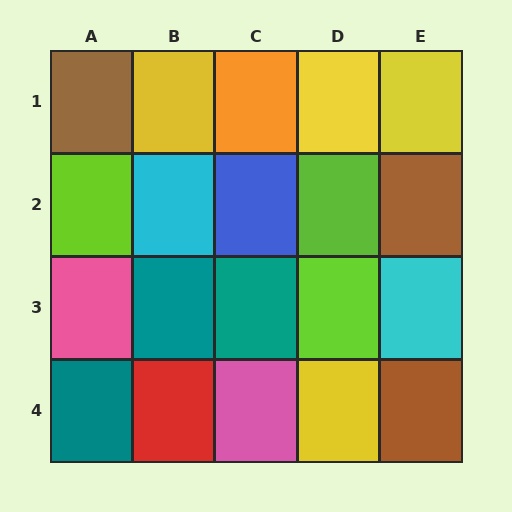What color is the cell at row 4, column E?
Brown.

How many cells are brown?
3 cells are brown.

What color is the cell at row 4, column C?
Pink.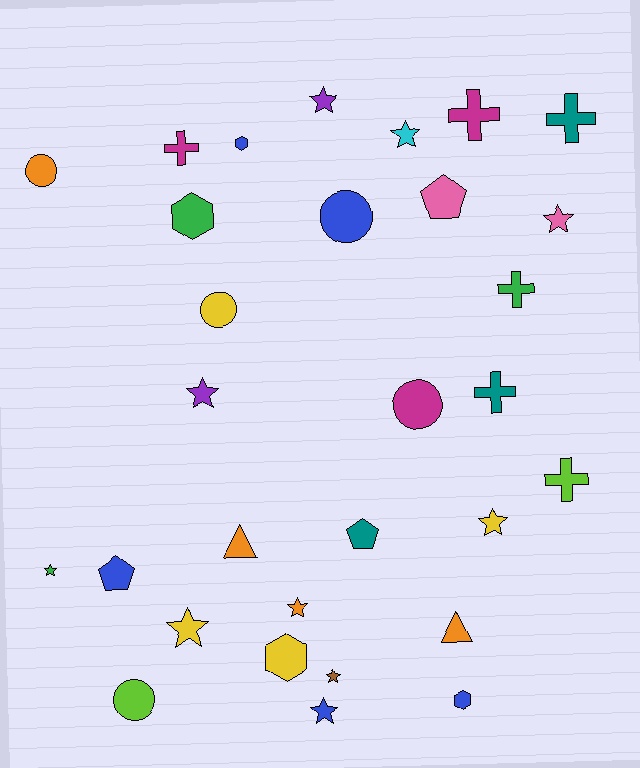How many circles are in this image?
There are 5 circles.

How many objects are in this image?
There are 30 objects.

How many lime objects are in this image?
There are 2 lime objects.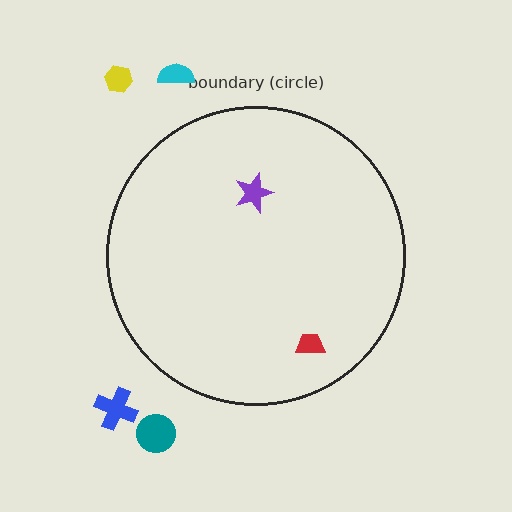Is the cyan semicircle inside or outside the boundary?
Outside.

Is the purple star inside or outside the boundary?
Inside.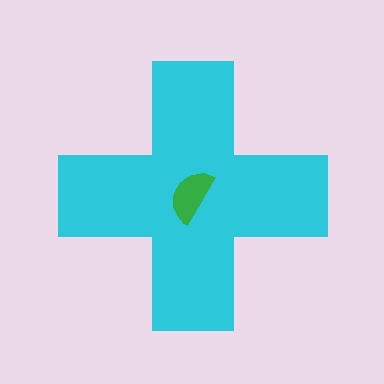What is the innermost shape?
The green semicircle.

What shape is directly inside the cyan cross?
The green semicircle.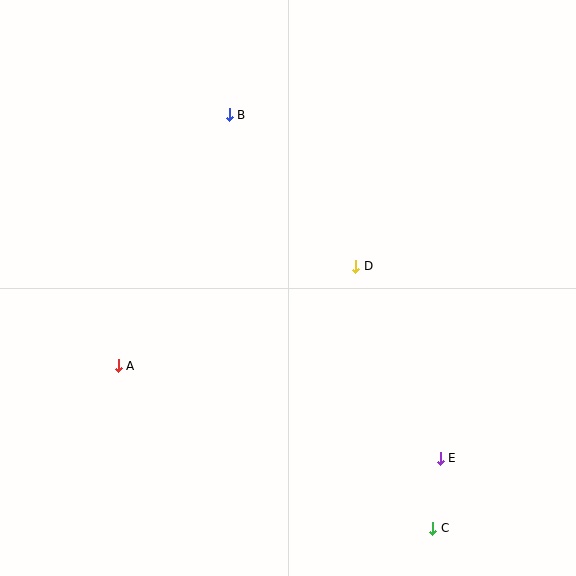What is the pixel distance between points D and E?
The distance between D and E is 210 pixels.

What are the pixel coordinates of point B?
Point B is at (229, 115).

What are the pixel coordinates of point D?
Point D is at (356, 266).